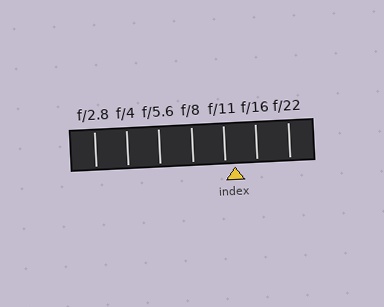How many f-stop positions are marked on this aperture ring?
There are 7 f-stop positions marked.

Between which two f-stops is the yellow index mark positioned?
The index mark is between f/11 and f/16.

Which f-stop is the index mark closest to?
The index mark is closest to f/11.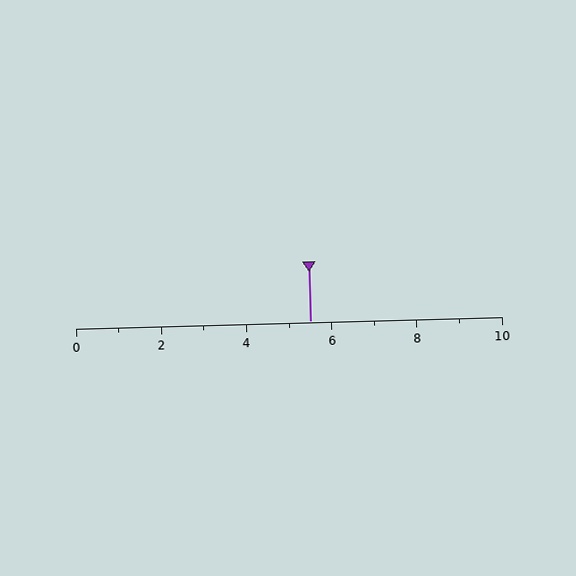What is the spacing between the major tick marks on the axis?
The major ticks are spaced 2 apart.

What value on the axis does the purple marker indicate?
The marker indicates approximately 5.5.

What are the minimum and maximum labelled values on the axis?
The axis runs from 0 to 10.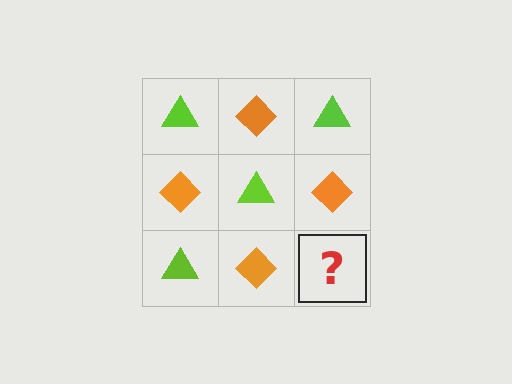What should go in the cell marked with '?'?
The missing cell should contain a lime triangle.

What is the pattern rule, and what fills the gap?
The rule is that it alternates lime triangle and orange diamond in a checkerboard pattern. The gap should be filled with a lime triangle.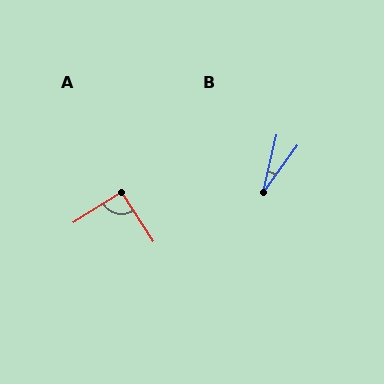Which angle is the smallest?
B, at approximately 23 degrees.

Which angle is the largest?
A, at approximately 90 degrees.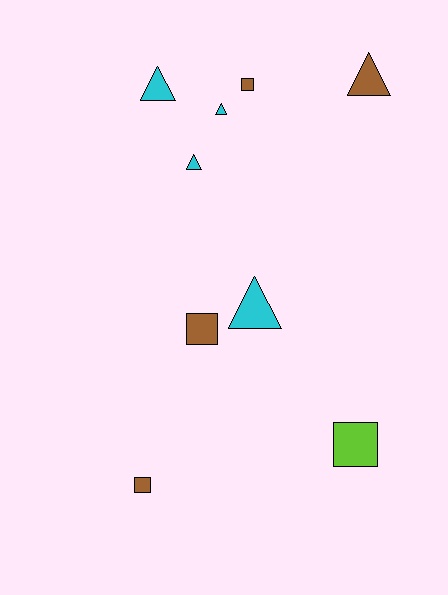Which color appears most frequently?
Cyan, with 4 objects.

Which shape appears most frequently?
Triangle, with 5 objects.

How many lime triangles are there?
There are no lime triangles.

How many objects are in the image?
There are 9 objects.